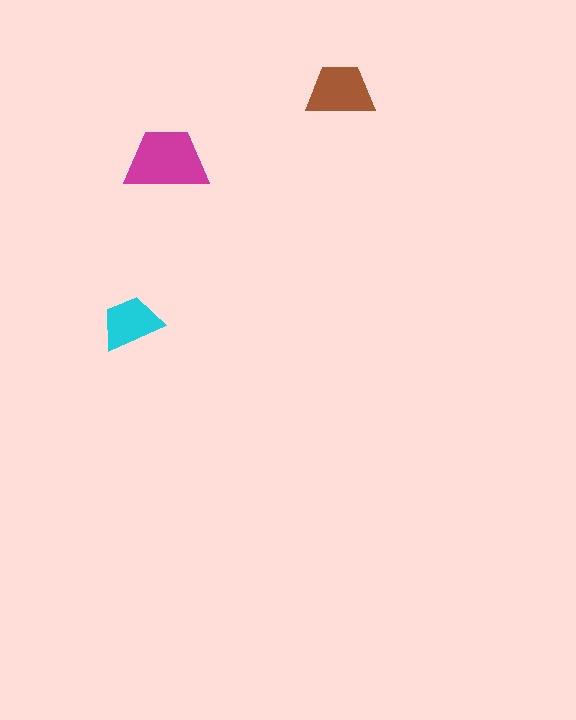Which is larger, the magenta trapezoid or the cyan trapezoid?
The magenta one.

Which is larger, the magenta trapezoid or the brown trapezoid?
The magenta one.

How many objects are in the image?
There are 3 objects in the image.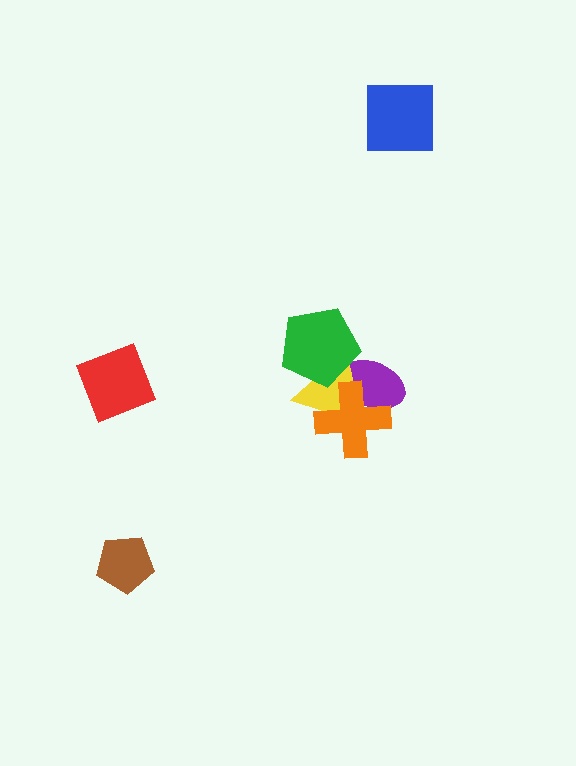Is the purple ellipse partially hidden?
Yes, it is partially covered by another shape.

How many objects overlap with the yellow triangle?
3 objects overlap with the yellow triangle.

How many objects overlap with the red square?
0 objects overlap with the red square.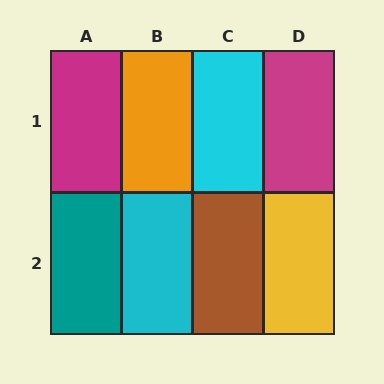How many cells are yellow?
1 cell is yellow.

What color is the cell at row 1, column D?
Magenta.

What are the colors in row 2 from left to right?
Teal, cyan, brown, yellow.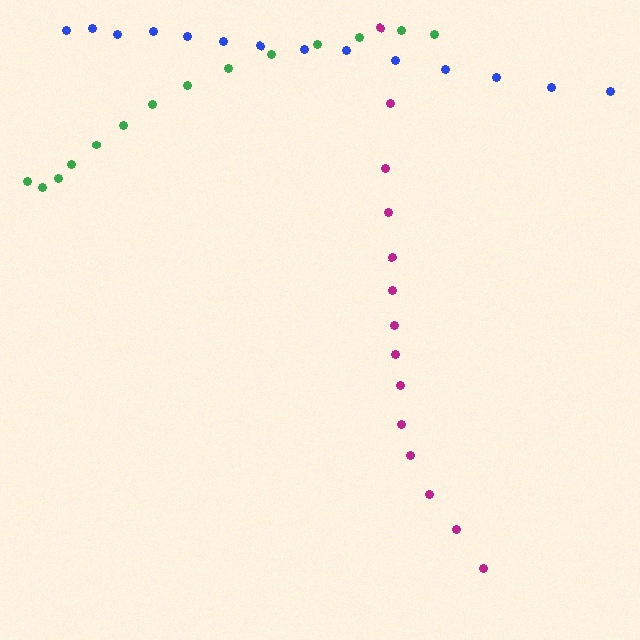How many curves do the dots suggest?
There are 3 distinct paths.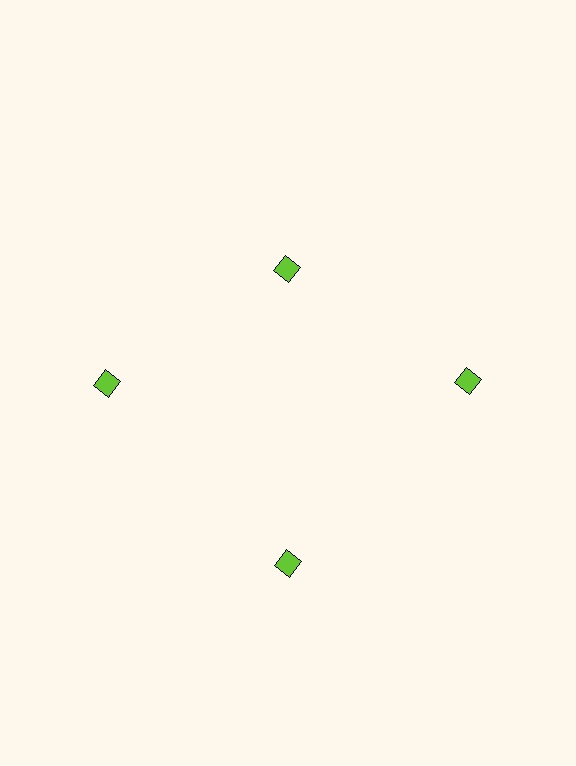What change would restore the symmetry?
The symmetry would be restored by moving it outward, back onto the ring so that all 4 diamonds sit at equal angles and equal distance from the center.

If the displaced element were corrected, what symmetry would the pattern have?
It would have 4-fold rotational symmetry — the pattern would map onto itself every 90 degrees.